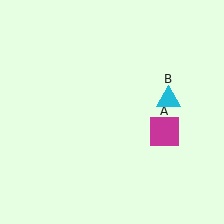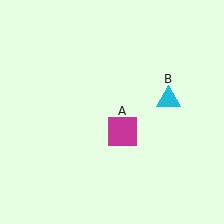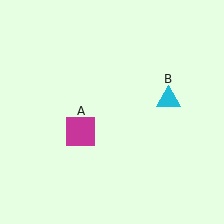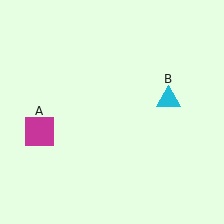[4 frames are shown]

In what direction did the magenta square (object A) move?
The magenta square (object A) moved left.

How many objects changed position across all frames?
1 object changed position: magenta square (object A).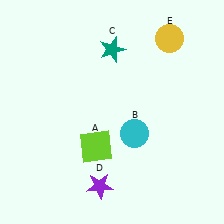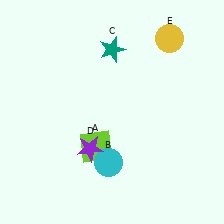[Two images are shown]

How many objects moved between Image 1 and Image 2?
2 objects moved between the two images.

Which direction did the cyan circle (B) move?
The cyan circle (B) moved down.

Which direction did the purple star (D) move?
The purple star (D) moved up.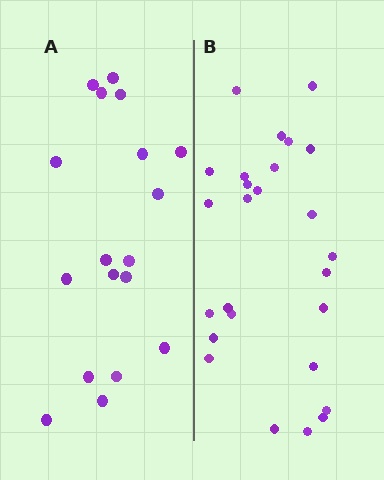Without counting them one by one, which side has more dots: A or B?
Region B (the right region) has more dots.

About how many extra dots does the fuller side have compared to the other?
Region B has roughly 8 or so more dots than region A.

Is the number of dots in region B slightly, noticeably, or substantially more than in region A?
Region B has noticeably more, but not dramatically so. The ratio is roughly 1.4 to 1.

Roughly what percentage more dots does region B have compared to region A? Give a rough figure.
About 45% more.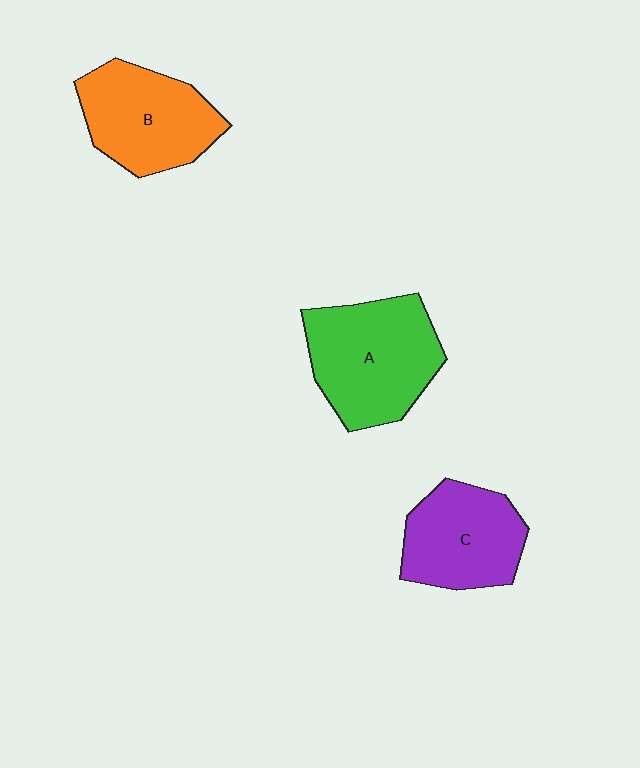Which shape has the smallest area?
Shape C (purple).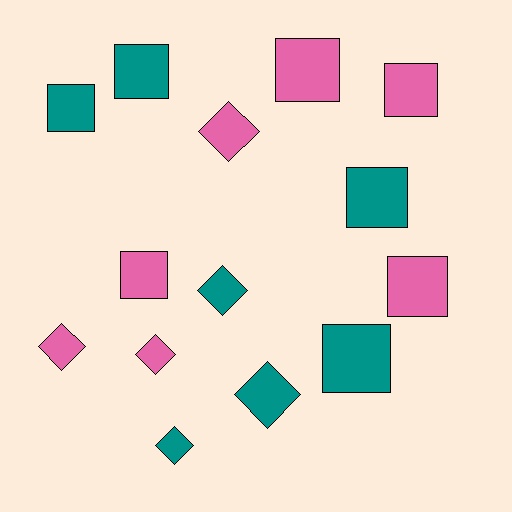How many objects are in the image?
There are 14 objects.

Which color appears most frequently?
Teal, with 7 objects.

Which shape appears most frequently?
Square, with 8 objects.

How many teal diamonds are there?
There are 3 teal diamonds.